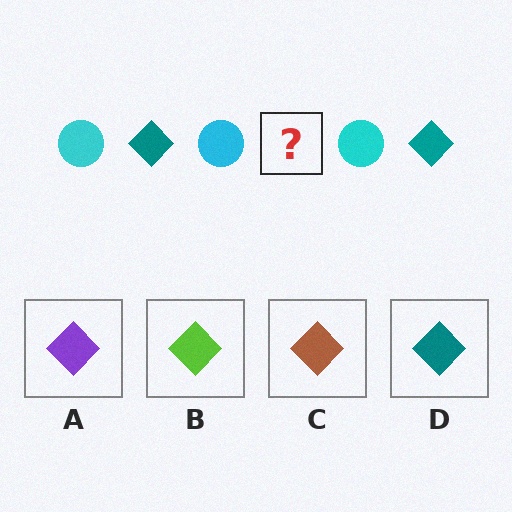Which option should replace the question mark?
Option D.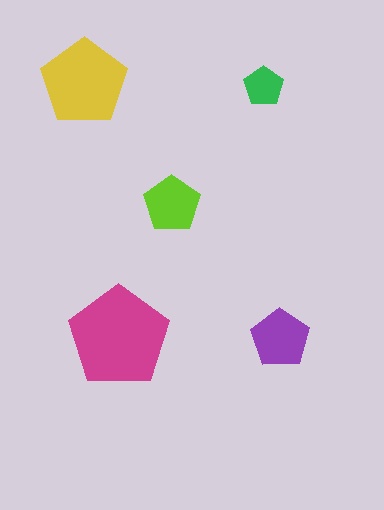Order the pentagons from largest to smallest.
the magenta one, the yellow one, the purple one, the lime one, the green one.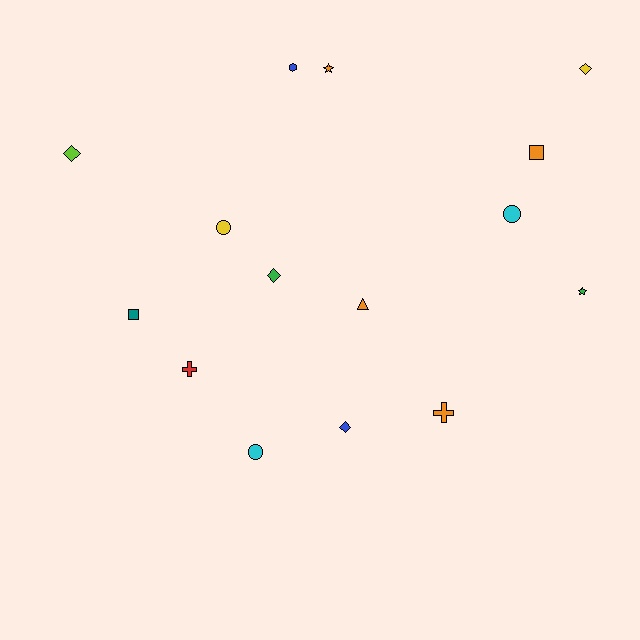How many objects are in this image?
There are 15 objects.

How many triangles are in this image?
There is 1 triangle.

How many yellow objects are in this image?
There are 2 yellow objects.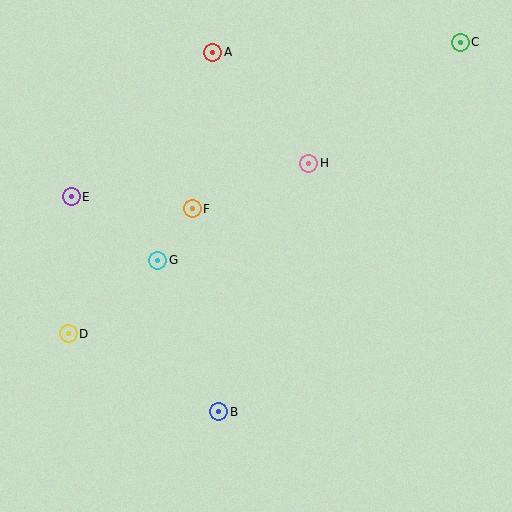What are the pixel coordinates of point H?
Point H is at (309, 163).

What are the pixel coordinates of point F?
Point F is at (192, 209).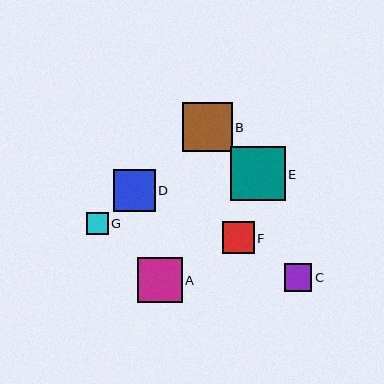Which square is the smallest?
Square G is the smallest with a size of approximately 22 pixels.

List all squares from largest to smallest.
From largest to smallest: E, B, A, D, F, C, G.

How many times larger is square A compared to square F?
Square A is approximately 1.4 times the size of square F.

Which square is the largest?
Square E is the largest with a size of approximately 55 pixels.